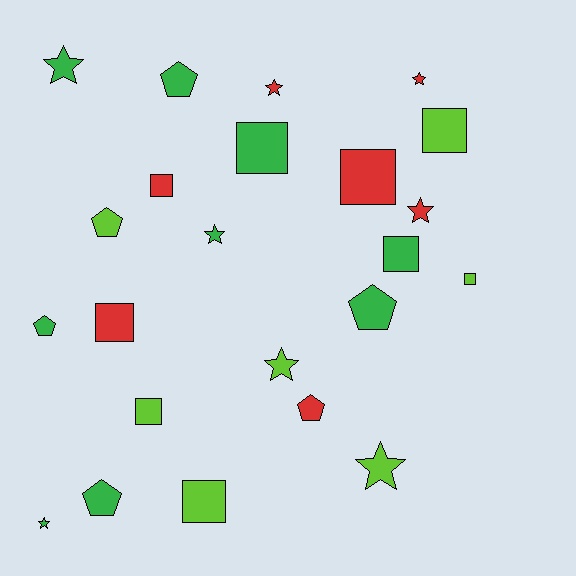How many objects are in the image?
There are 23 objects.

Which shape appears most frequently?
Square, with 9 objects.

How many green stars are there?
There are 3 green stars.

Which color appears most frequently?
Green, with 9 objects.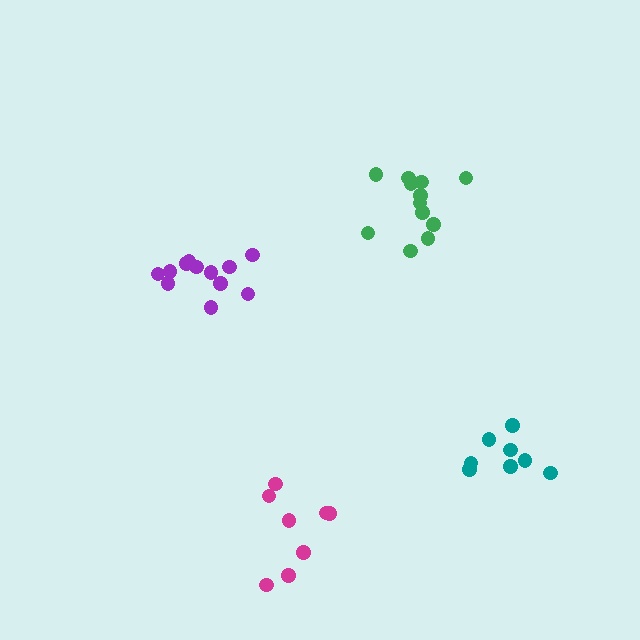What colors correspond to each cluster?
The clusters are colored: purple, green, teal, magenta.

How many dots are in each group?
Group 1: 12 dots, Group 2: 12 dots, Group 3: 8 dots, Group 4: 8 dots (40 total).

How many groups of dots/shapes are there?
There are 4 groups.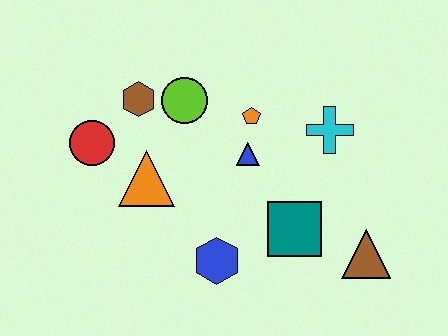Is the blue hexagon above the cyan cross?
No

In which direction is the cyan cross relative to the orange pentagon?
The cyan cross is to the right of the orange pentagon.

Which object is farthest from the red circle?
The brown triangle is farthest from the red circle.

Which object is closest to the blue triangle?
The orange pentagon is closest to the blue triangle.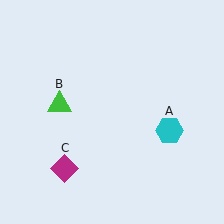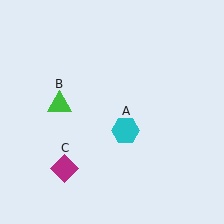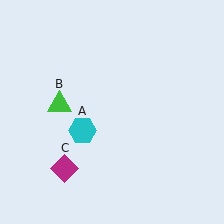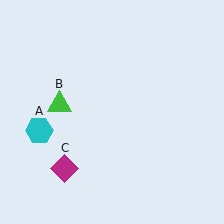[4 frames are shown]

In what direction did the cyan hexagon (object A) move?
The cyan hexagon (object A) moved left.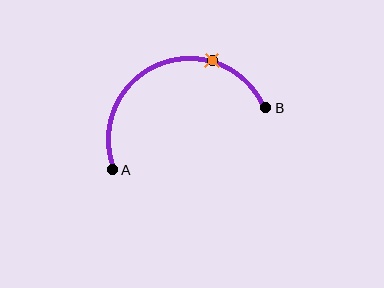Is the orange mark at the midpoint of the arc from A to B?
No. The orange mark lies on the arc but is closer to endpoint B. The arc midpoint would be at the point on the curve equidistant along the arc from both A and B.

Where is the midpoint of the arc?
The arc midpoint is the point on the curve farthest from the straight line joining A and B. It sits above that line.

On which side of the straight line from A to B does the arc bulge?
The arc bulges above the straight line connecting A and B.